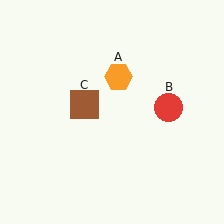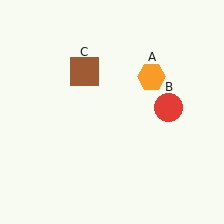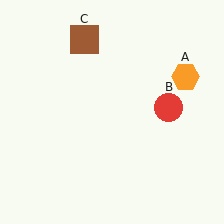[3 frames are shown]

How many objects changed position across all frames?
2 objects changed position: orange hexagon (object A), brown square (object C).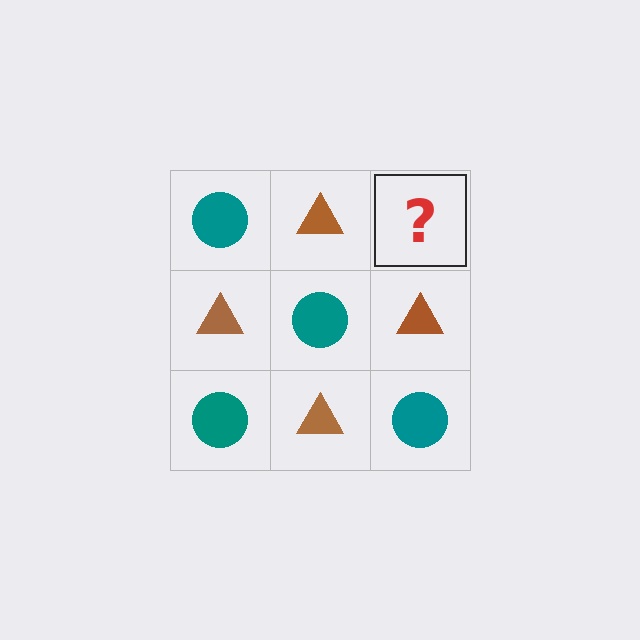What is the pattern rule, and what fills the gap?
The rule is that it alternates teal circle and brown triangle in a checkerboard pattern. The gap should be filled with a teal circle.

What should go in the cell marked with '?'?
The missing cell should contain a teal circle.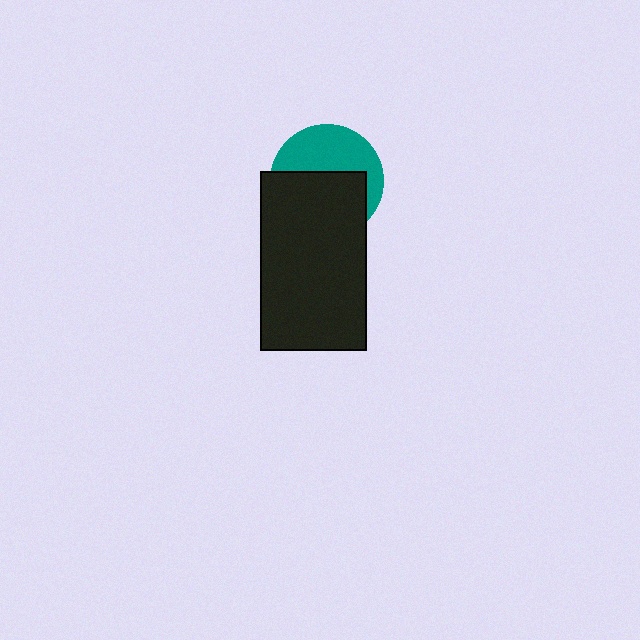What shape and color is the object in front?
The object in front is a black rectangle.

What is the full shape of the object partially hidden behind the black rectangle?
The partially hidden object is a teal circle.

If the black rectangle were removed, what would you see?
You would see the complete teal circle.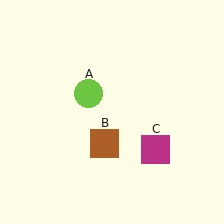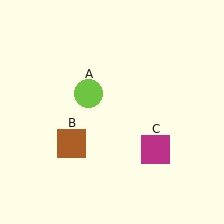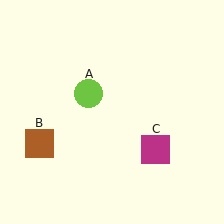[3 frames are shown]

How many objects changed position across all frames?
1 object changed position: brown square (object B).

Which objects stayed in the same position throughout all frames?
Lime circle (object A) and magenta square (object C) remained stationary.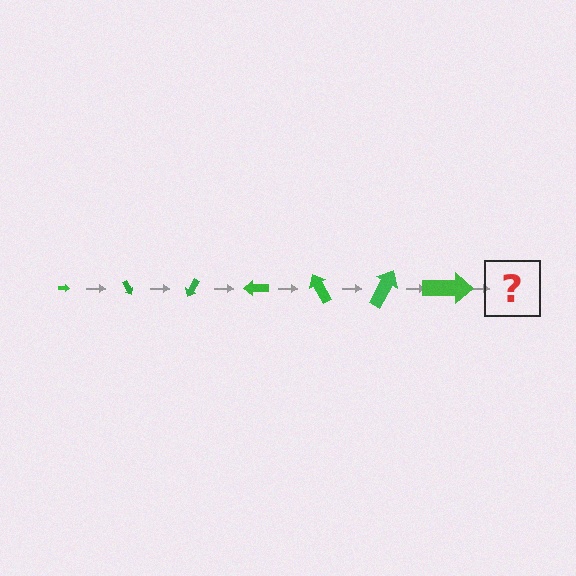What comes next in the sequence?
The next element should be an arrow, larger than the previous one and rotated 420 degrees from the start.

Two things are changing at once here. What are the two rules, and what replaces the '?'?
The two rules are that the arrow grows larger each step and it rotates 60 degrees each step. The '?' should be an arrow, larger than the previous one and rotated 420 degrees from the start.